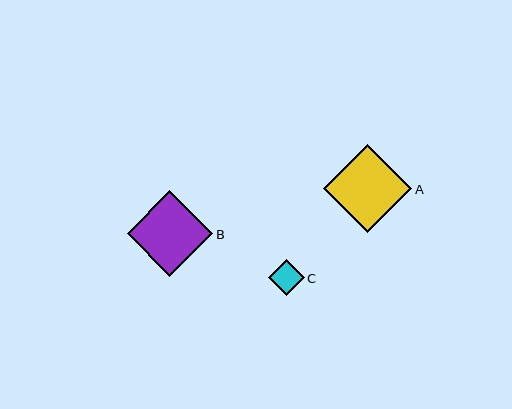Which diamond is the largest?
Diamond A is the largest with a size of approximately 88 pixels.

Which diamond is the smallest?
Diamond C is the smallest with a size of approximately 36 pixels.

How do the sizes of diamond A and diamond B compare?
Diamond A and diamond B are approximately the same size.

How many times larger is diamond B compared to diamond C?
Diamond B is approximately 2.4 times the size of diamond C.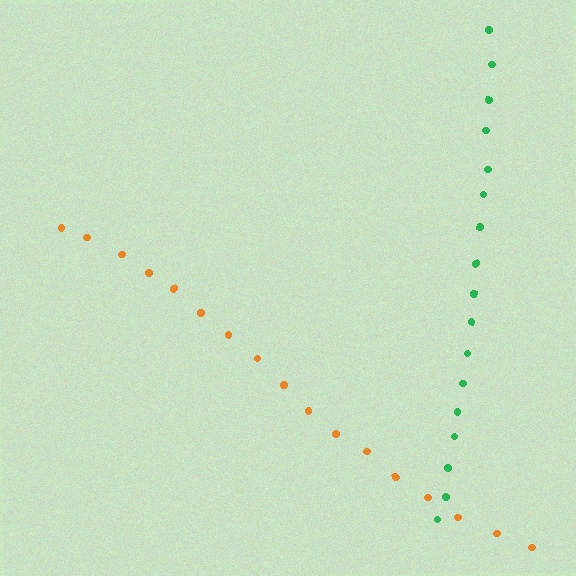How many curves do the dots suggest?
There are 2 distinct paths.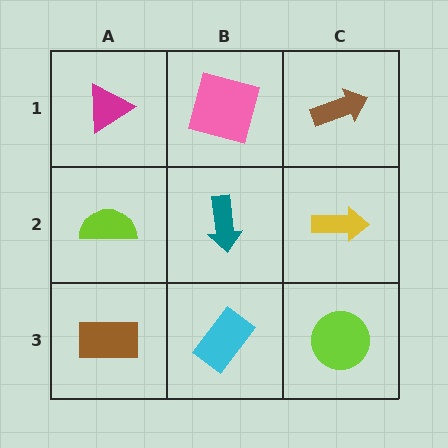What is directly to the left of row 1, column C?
A pink square.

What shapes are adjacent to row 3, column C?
A yellow arrow (row 2, column C), a cyan rectangle (row 3, column B).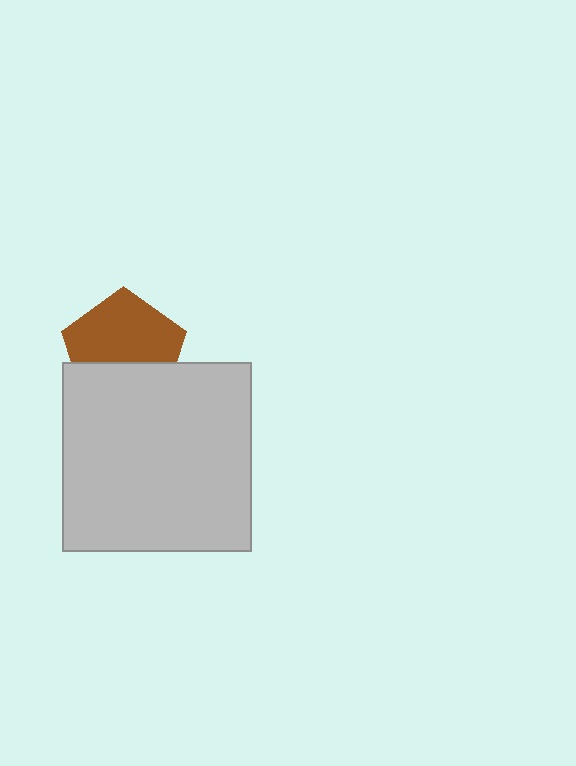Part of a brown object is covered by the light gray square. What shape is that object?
It is a pentagon.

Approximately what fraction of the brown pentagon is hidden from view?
Roughly 39% of the brown pentagon is hidden behind the light gray square.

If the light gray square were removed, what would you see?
You would see the complete brown pentagon.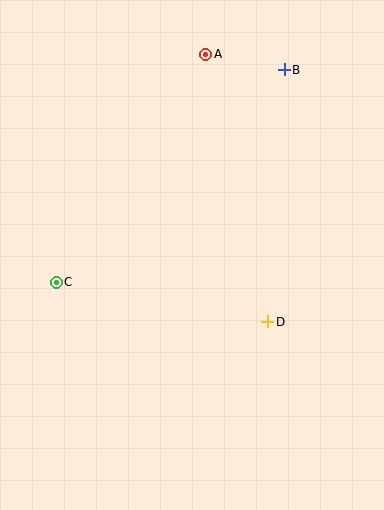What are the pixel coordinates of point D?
Point D is at (268, 322).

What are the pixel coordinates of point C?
Point C is at (56, 282).